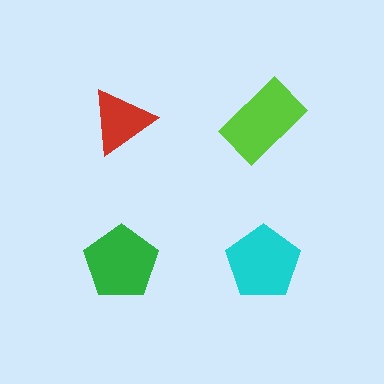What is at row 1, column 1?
A red triangle.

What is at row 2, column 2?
A cyan pentagon.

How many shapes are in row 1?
2 shapes.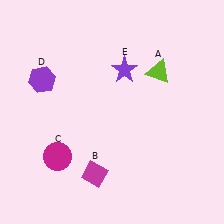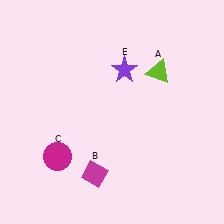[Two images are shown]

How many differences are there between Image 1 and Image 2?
There is 1 difference between the two images.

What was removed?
The purple hexagon (D) was removed in Image 2.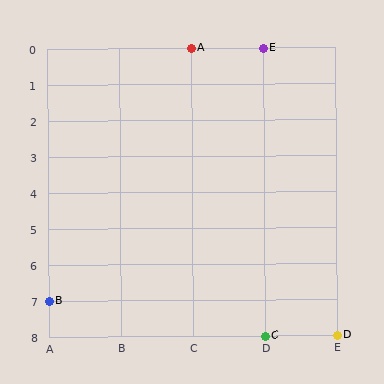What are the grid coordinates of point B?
Point B is at grid coordinates (A, 7).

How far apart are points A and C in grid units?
Points A and C are 1 column and 8 rows apart (about 8.1 grid units diagonally).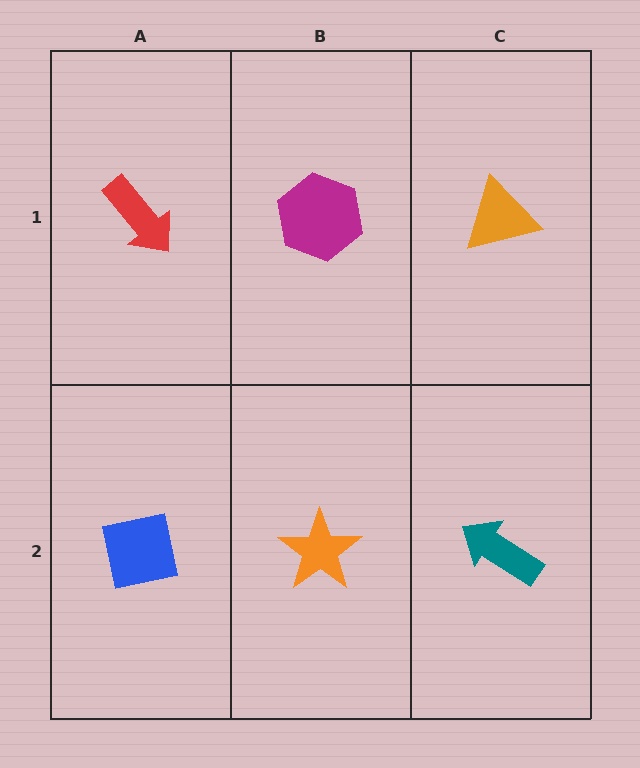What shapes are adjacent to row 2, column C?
An orange triangle (row 1, column C), an orange star (row 2, column B).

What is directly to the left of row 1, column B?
A red arrow.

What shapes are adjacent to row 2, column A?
A red arrow (row 1, column A), an orange star (row 2, column B).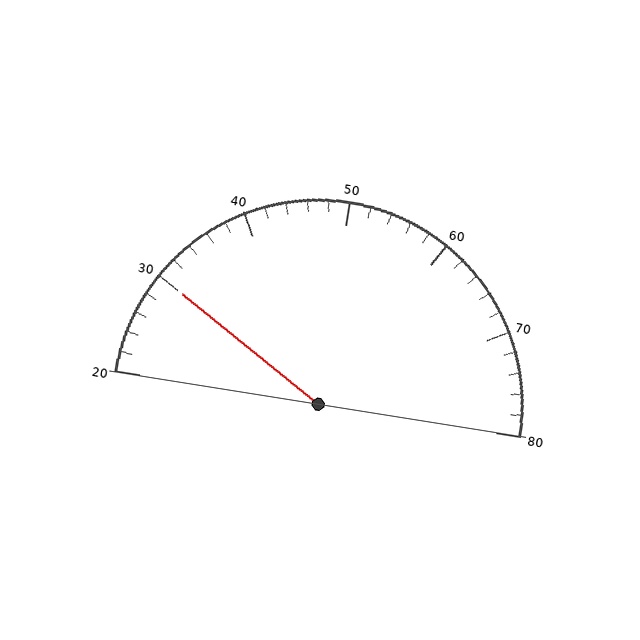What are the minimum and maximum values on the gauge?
The gauge ranges from 20 to 80.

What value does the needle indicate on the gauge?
The needle indicates approximately 30.